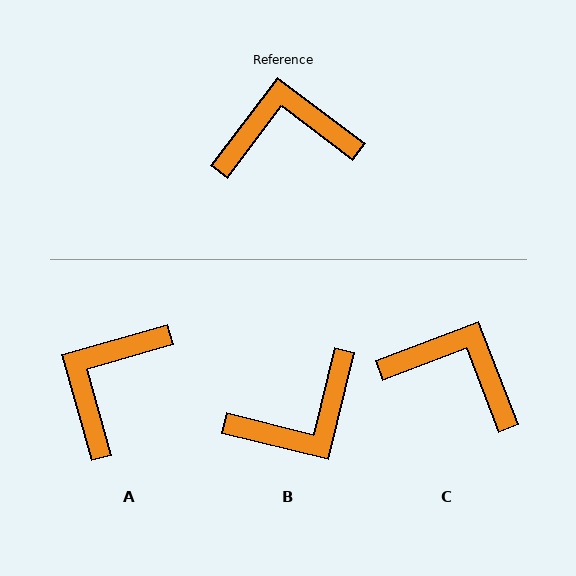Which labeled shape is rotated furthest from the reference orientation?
B, about 157 degrees away.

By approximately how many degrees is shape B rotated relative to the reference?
Approximately 157 degrees clockwise.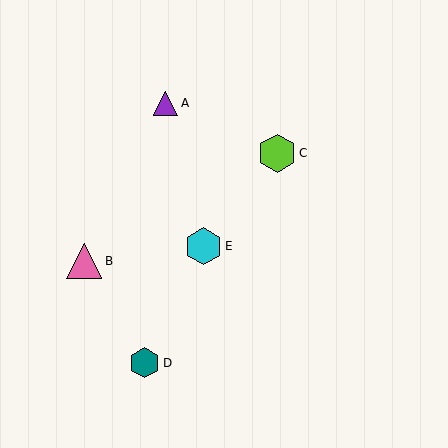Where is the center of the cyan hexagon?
The center of the cyan hexagon is at (204, 246).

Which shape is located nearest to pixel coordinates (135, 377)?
The teal hexagon (labeled D) at (144, 363) is nearest to that location.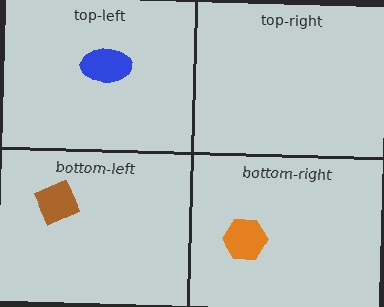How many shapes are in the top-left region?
1.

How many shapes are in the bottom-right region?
1.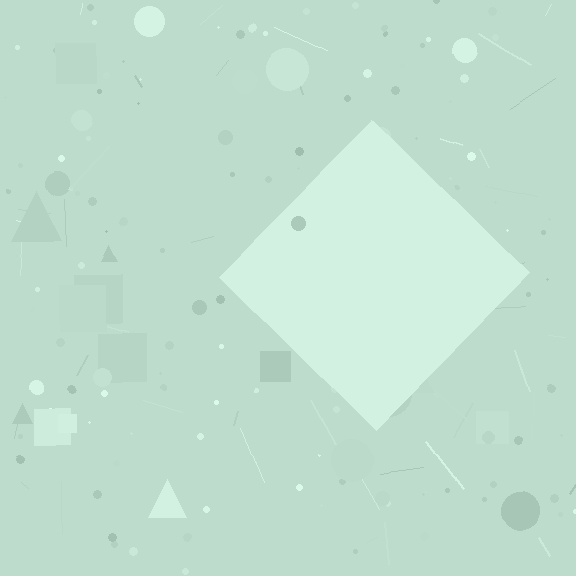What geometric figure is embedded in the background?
A diamond is embedded in the background.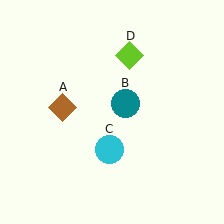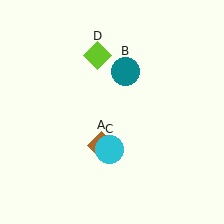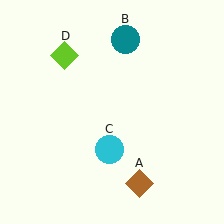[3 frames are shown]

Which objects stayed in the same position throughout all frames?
Cyan circle (object C) remained stationary.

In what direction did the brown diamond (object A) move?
The brown diamond (object A) moved down and to the right.